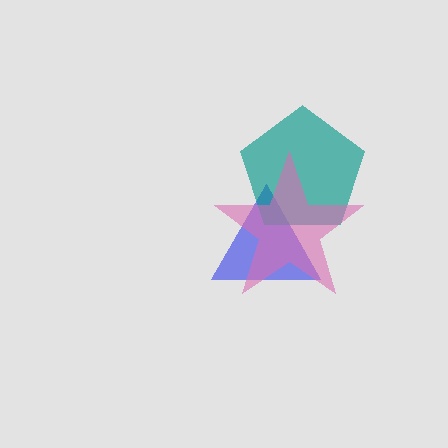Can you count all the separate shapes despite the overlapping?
Yes, there are 3 separate shapes.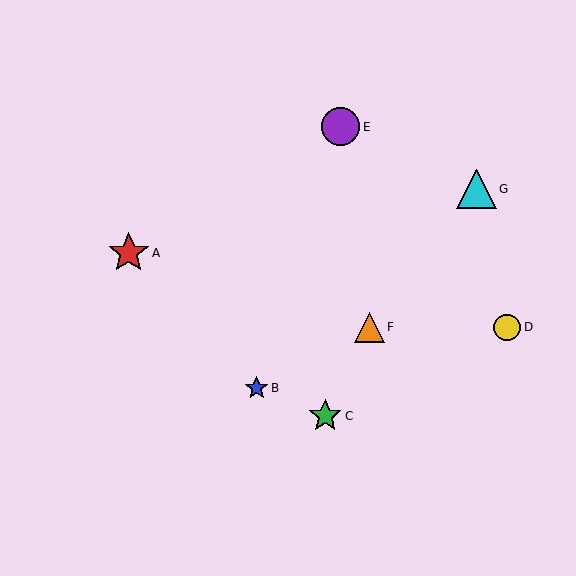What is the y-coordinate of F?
Object F is at y≈327.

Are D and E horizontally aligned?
No, D is at y≈327 and E is at y≈127.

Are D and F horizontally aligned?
Yes, both are at y≈327.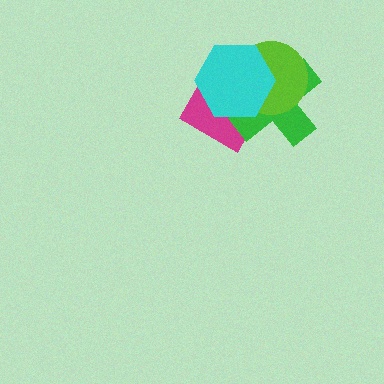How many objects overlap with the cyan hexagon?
3 objects overlap with the cyan hexagon.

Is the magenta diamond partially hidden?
Yes, it is partially covered by another shape.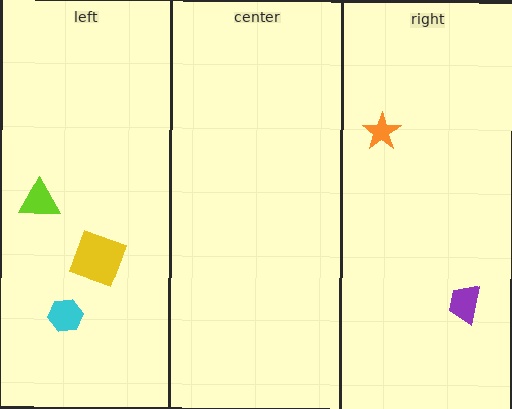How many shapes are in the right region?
2.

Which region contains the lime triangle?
The left region.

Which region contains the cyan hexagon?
The left region.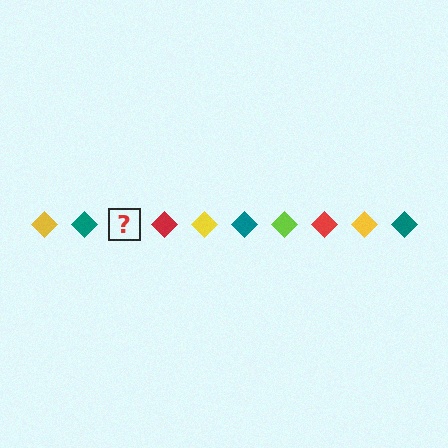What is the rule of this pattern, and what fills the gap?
The rule is that the pattern cycles through yellow, teal, lime, red diamonds. The gap should be filled with a lime diamond.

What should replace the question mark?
The question mark should be replaced with a lime diamond.